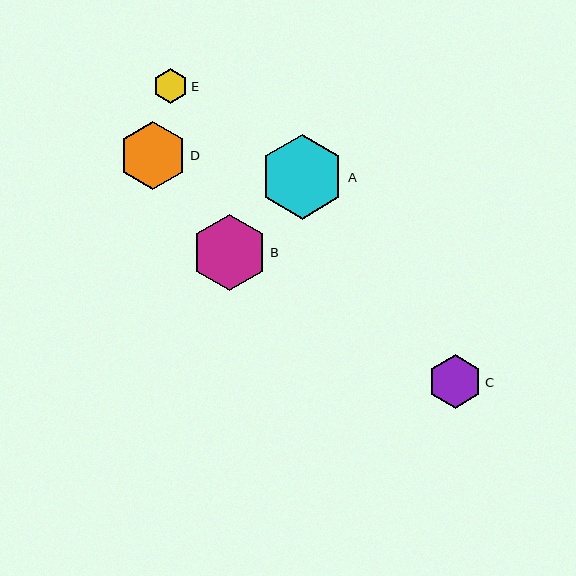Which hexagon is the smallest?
Hexagon E is the smallest with a size of approximately 35 pixels.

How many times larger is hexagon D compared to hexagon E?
Hexagon D is approximately 2.0 times the size of hexagon E.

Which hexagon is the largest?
Hexagon A is the largest with a size of approximately 84 pixels.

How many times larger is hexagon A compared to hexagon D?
Hexagon A is approximately 1.2 times the size of hexagon D.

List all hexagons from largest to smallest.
From largest to smallest: A, B, D, C, E.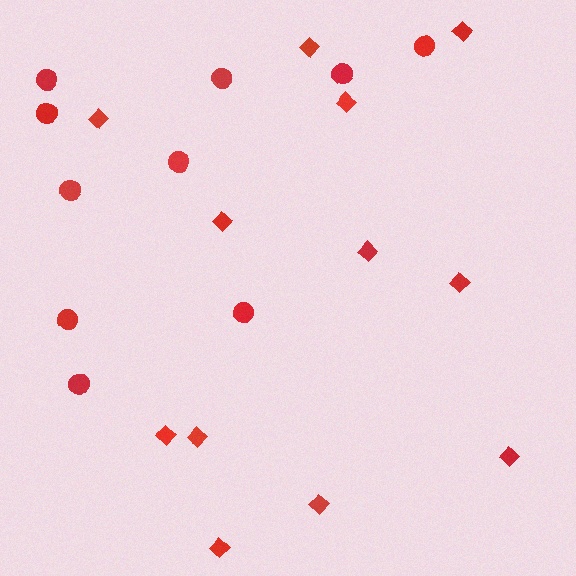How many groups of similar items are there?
There are 2 groups: one group of diamonds (12) and one group of circles (10).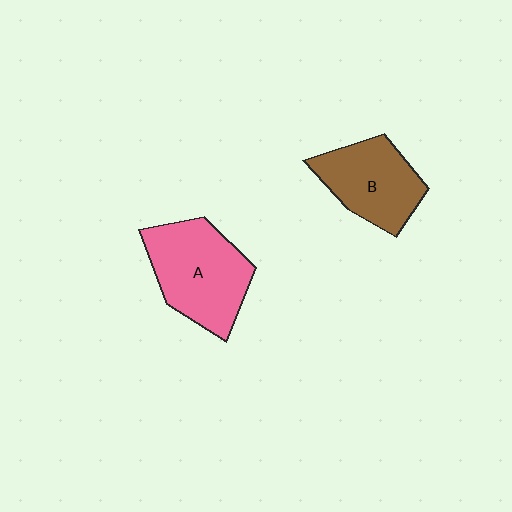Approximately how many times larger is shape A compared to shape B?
Approximately 1.2 times.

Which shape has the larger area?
Shape A (pink).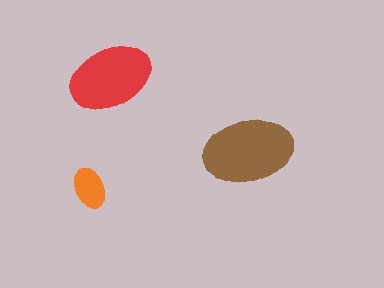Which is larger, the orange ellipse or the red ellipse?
The red one.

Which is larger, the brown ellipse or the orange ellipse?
The brown one.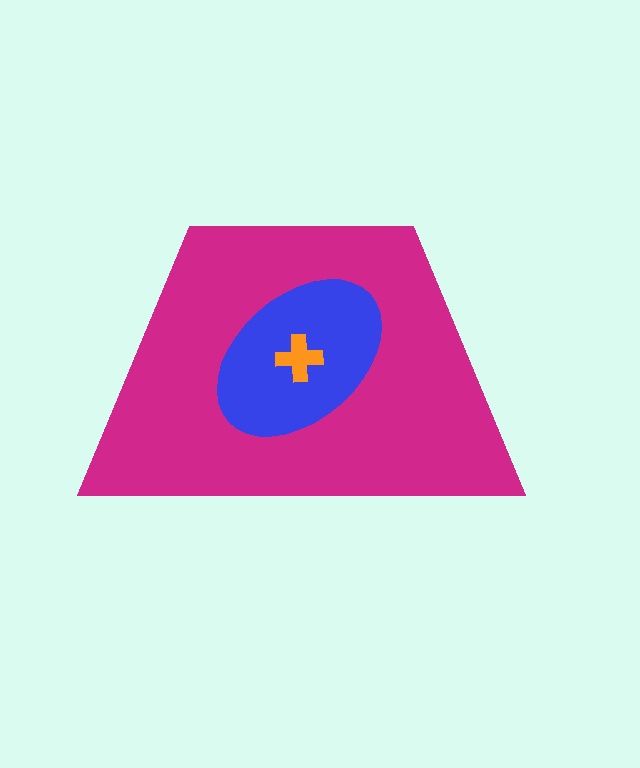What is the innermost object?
The orange cross.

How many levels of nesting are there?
3.